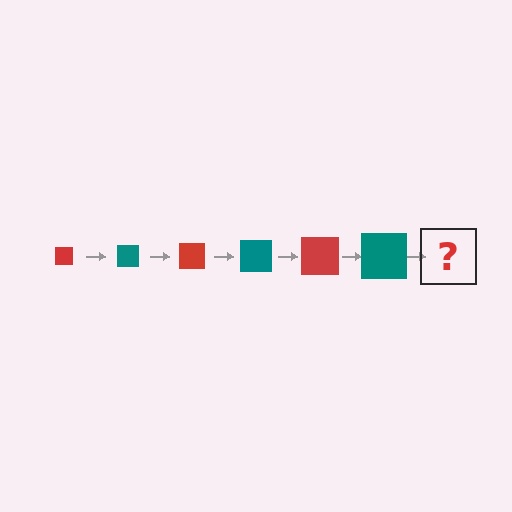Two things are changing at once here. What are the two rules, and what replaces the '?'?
The two rules are that the square grows larger each step and the color cycles through red and teal. The '?' should be a red square, larger than the previous one.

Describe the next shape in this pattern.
It should be a red square, larger than the previous one.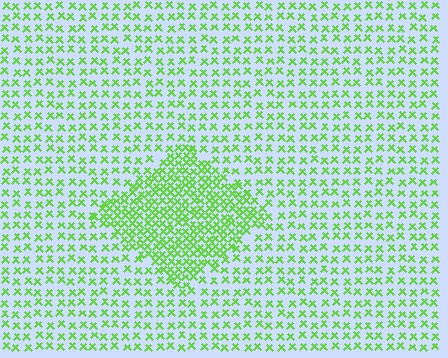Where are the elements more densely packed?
The elements are more densely packed inside the diamond boundary.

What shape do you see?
I see a diamond.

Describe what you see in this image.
The image contains small lime elements arranged at two different densities. A diamond-shaped region is visible where the elements are more densely packed than the surrounding area.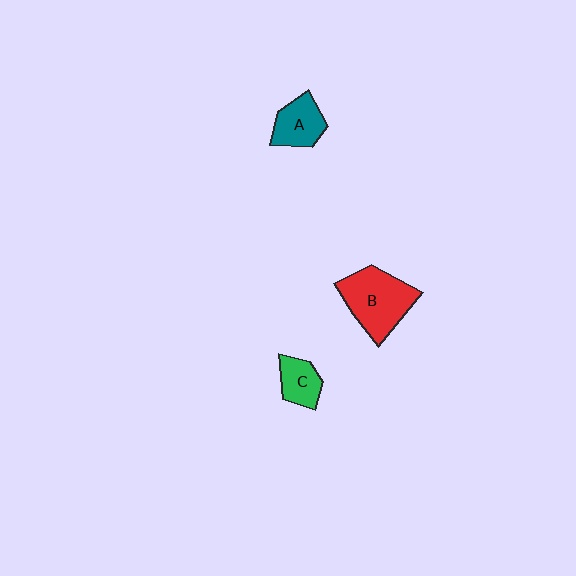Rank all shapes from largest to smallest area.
From largest to smallest: B (red), A (teal), C (green).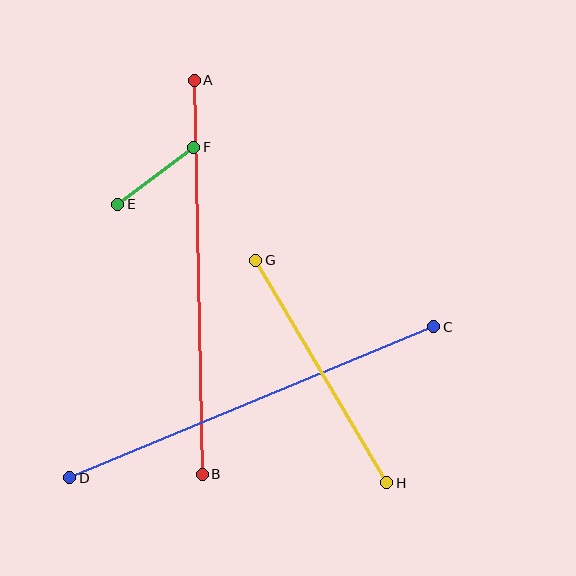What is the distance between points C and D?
The distance is approximately 394 pixels.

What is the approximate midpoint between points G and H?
The midpoint is at approximately (321, 372) pixels.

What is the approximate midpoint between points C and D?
The midpoint is at approximately (252, 402) pixels.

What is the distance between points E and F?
The distance is approximately 95 pixels.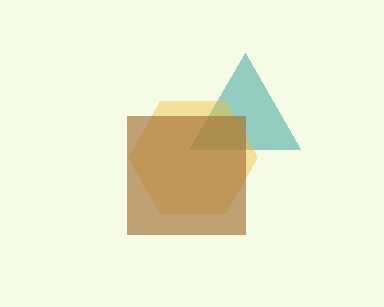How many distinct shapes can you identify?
There are 3 distinct shapes: a teal triangle, a yellow hexagon, a brown square.